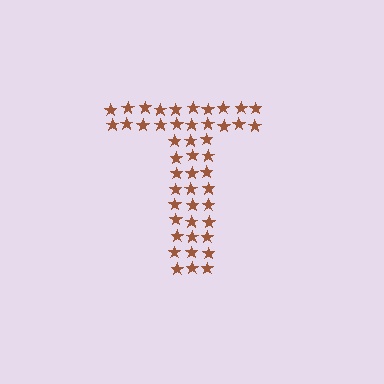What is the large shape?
The large shape is the letter T.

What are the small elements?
The small elements are stars.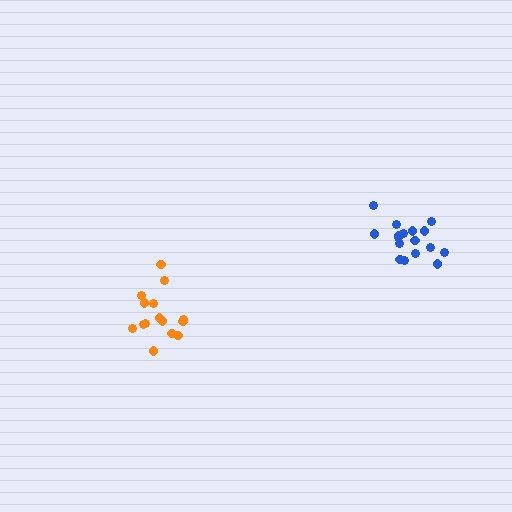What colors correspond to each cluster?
The clusters are colored: orange, blue.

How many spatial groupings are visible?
There are 2 spatial groupings.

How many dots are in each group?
Group 1: 15 dots, Group 2: 17 dots (32 total).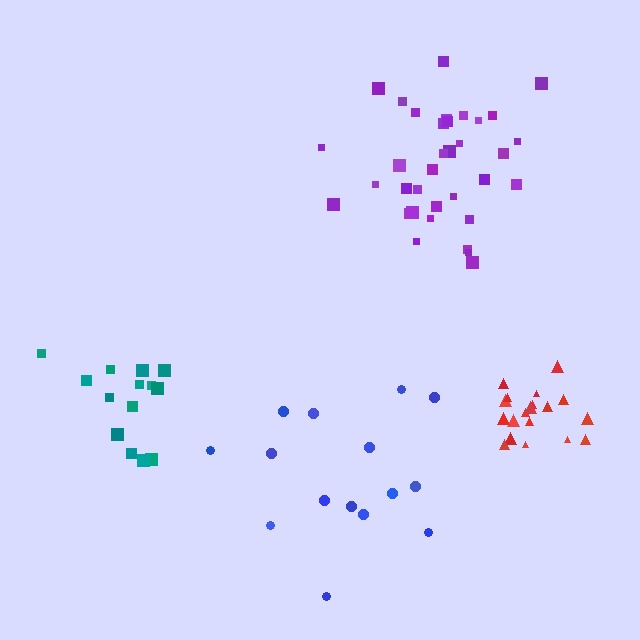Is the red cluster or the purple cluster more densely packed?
Red.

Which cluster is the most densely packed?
Red.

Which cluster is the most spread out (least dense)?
Blue.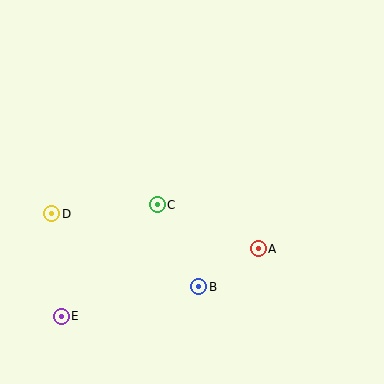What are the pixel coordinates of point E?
Point E is at (61, 316).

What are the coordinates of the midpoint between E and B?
The midpoint between E and B is at (130, 301).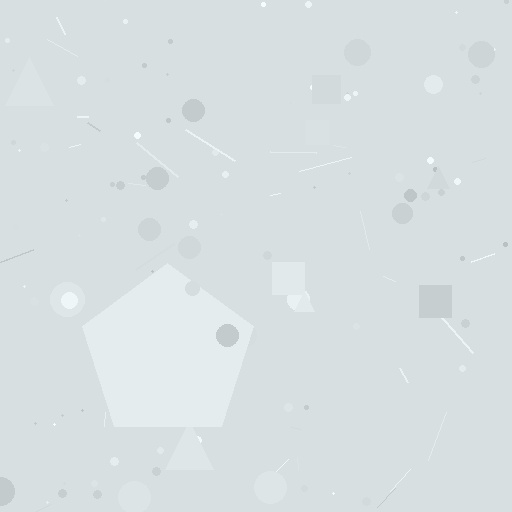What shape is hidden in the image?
A pentagon is hidden in the image.